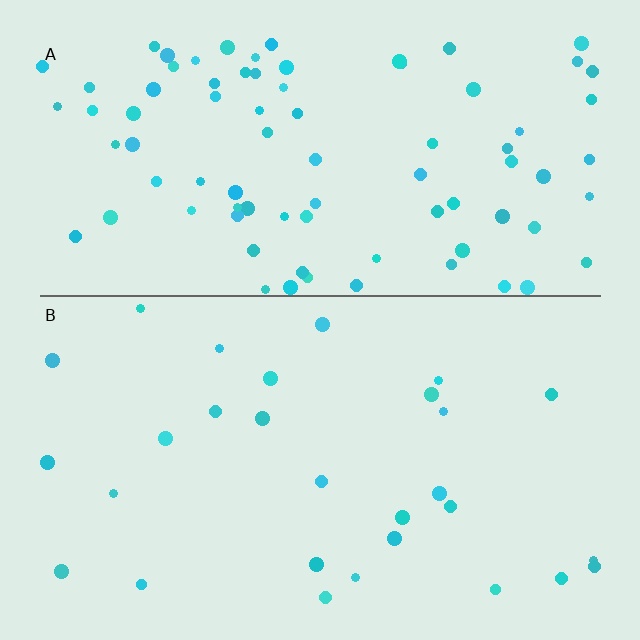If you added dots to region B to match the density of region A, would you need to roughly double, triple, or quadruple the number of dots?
Approximately triple.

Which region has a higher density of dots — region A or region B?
A (the top).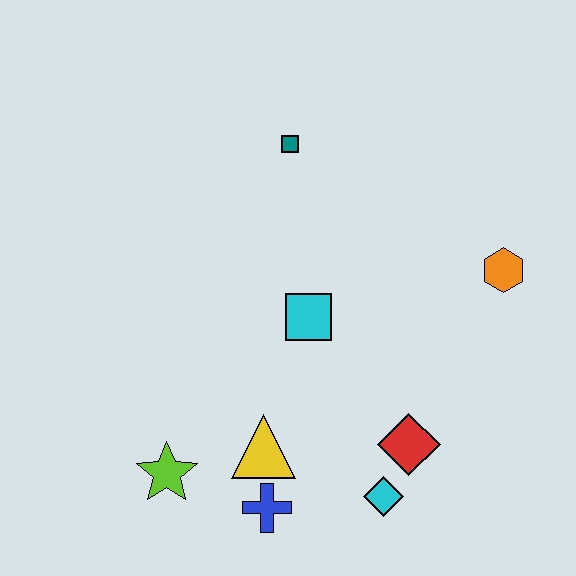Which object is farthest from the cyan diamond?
The teal square is farthest from the cyan diamond.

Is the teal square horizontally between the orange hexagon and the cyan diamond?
No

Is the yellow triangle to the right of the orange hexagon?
No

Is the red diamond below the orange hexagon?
Yes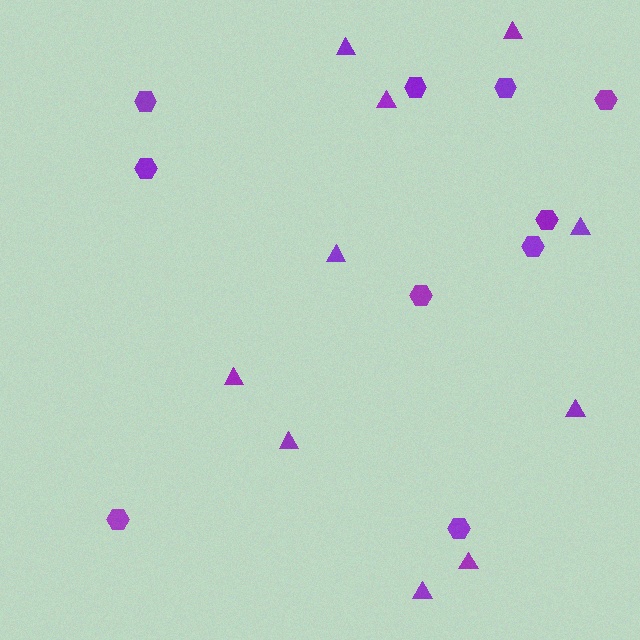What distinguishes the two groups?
There are 2 groups: one group of triangles (10) and one group of hexagons (10).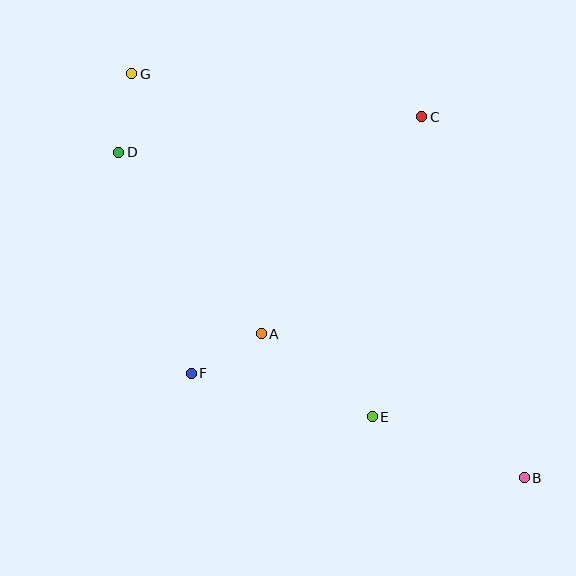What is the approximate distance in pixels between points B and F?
The distance between B and F is approximately 349 pixels.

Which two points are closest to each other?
Points D and G are closest to each other.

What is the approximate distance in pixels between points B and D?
The distance between B and D is approximately 520 pixels.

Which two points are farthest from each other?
Points B and G are farthest from each other.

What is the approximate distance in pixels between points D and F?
The distance between D and F is approximately 233 pixels.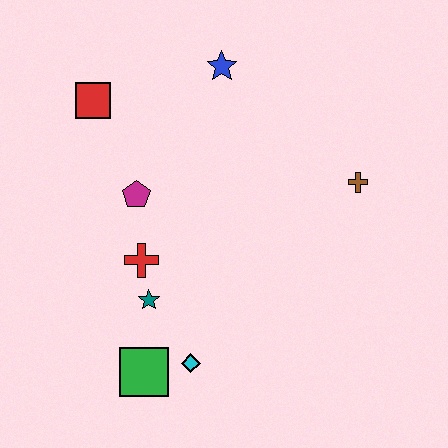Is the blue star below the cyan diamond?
No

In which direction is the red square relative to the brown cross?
The red square is to the left of the brown cross.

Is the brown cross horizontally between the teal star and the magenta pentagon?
No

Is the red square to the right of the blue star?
No